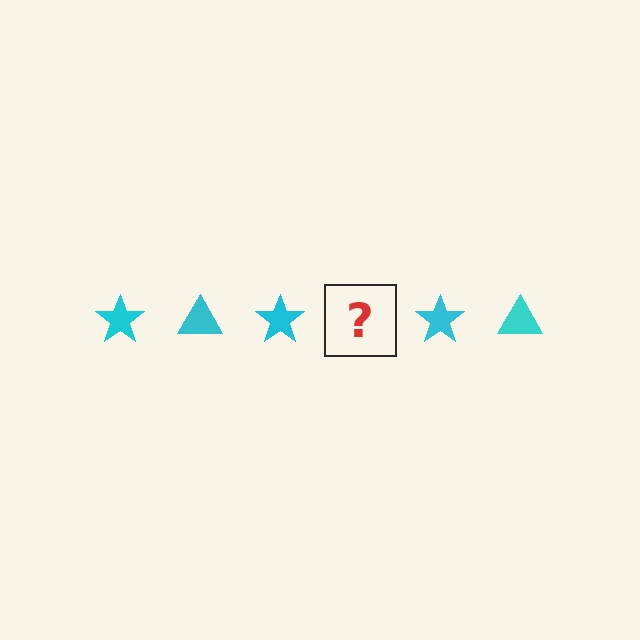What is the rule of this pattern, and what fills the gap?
The rule is that the pattern cycles through star, triangle shapes in cyan. The gap should be filled with a cyan triangle.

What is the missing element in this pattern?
The missing element is a cyan triangle.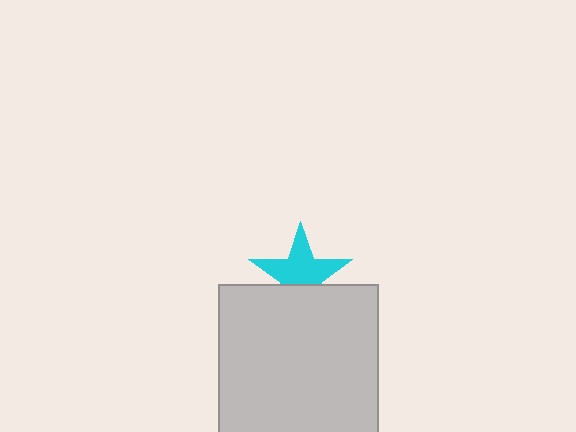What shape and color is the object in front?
The object in front is a light gray square.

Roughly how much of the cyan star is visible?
About half of it is visible (roughly 64%).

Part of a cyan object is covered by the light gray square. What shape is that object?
It is a star.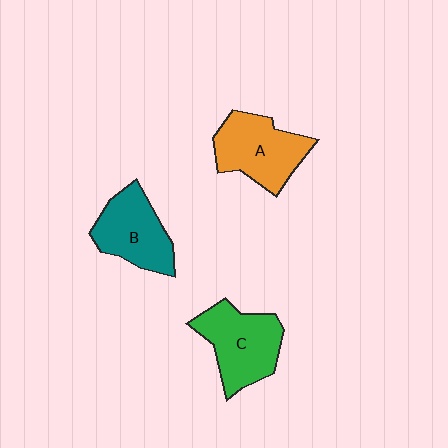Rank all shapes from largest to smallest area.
From largest to smallest: C (green), A (orange), B (teal).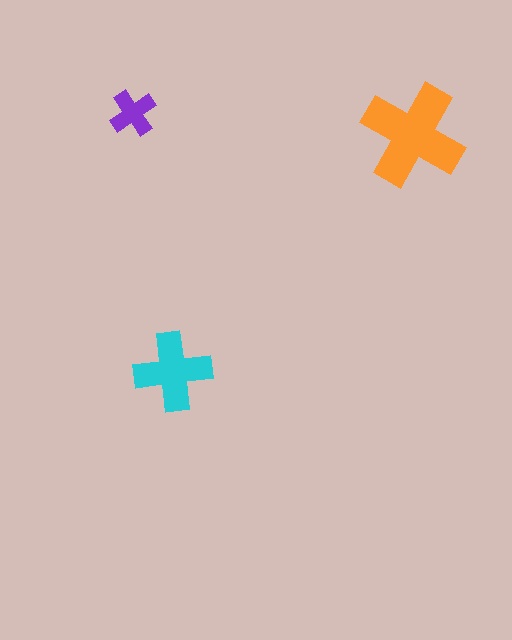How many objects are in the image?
There are 3 objects in the image.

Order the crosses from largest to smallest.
the orange one, the cyan one, the purple one.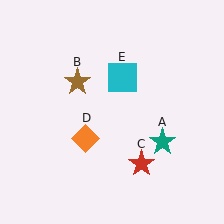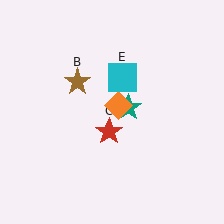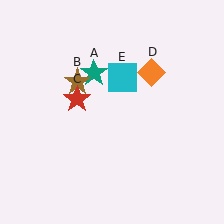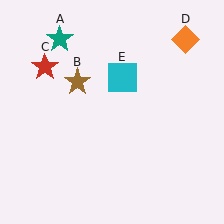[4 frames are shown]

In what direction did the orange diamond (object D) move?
The orange diamond (object D) moved up and to the right.